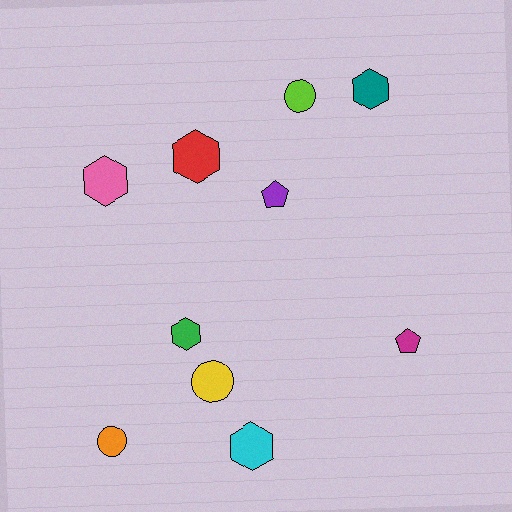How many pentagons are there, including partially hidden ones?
There are 2 pentagons.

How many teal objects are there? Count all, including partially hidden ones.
There is 1 teal object.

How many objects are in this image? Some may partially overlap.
There are 10 objects.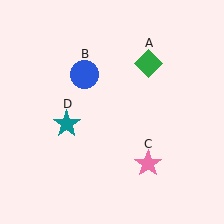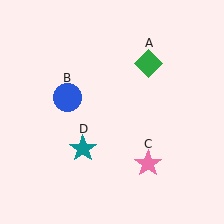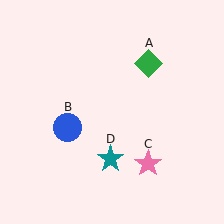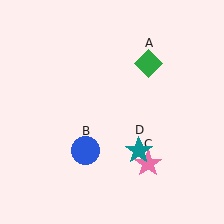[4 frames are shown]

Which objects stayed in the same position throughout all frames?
Green diamond (object A) and pink star (object C) remained stationary.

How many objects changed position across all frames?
2 objects changed position: blue circle (object B), teal star (object D).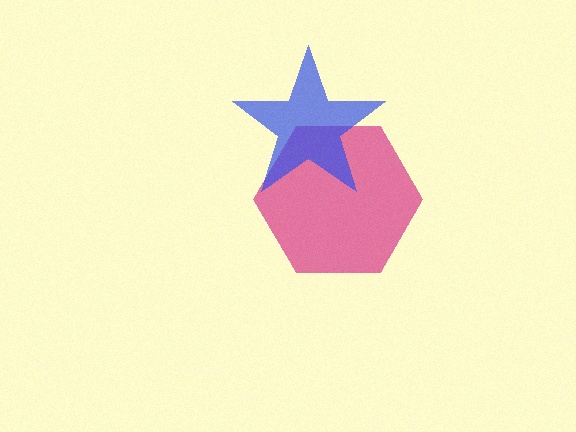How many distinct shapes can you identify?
There are 2 distinct shapes: a magenta hexagon, a blue star.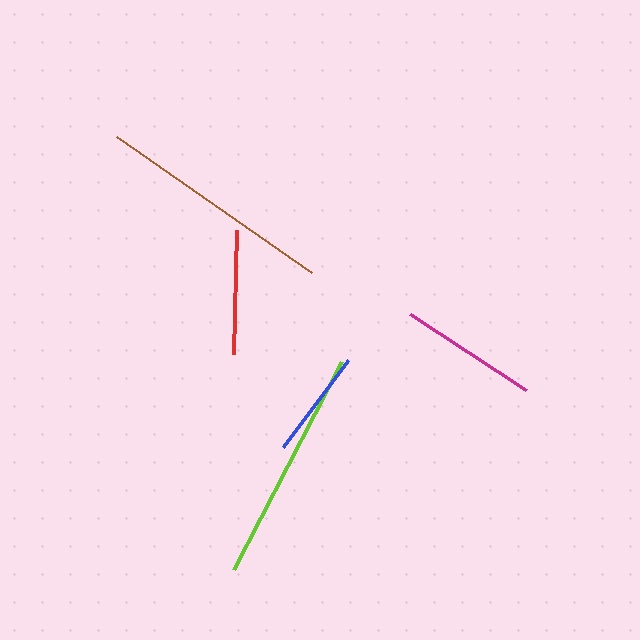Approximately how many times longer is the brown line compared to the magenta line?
The brown line is approximately 1.7 times the length of the magenta line.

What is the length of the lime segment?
The lime segment is approximately 235 pixels long.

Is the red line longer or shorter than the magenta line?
The magenta line is longer than the red line.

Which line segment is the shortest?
The blue line is the shortest at approximately 109 pixels.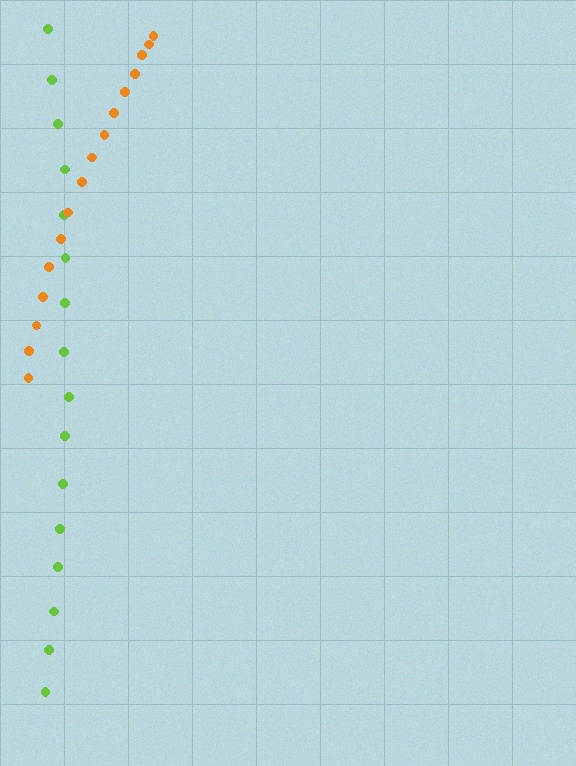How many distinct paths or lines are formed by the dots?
There are 2 distinct paths.